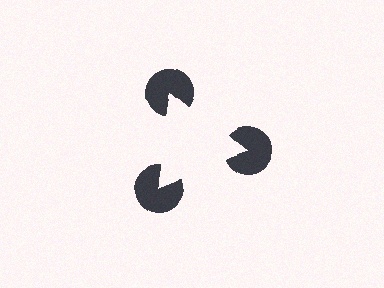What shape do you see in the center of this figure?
An illusory triangle — its edges are inferred from the aligned wedge cuts in the pac-man discs, not physically drawn.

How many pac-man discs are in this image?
There are 3 — one at each vertex of the illusory triangle.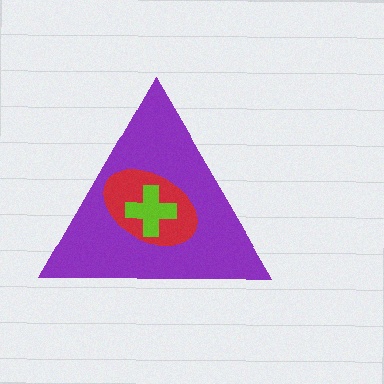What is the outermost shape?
The purple triangle.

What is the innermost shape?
The lime cross.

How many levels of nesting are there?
3.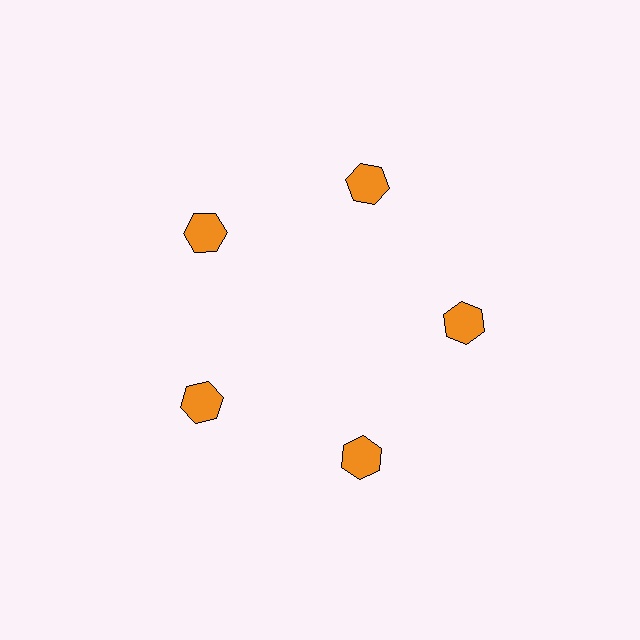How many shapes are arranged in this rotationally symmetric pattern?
There are 5 shapes, arranged in 5 groups of 1.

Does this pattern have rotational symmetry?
Yes, this pattern has 5-fold rotational symmetry. It looks the same after rotating 72 degrees around the center.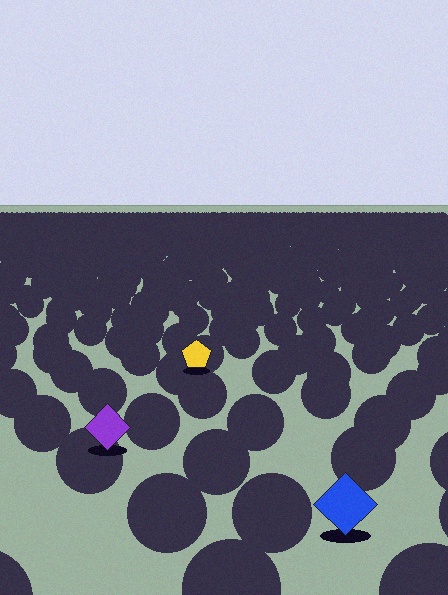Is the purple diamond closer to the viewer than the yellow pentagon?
Yes. The purple diamond is closer — you can tell from the texture gradient: the ground texture is coarser near it.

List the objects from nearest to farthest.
From nearest to farthest: the blue diamond, the purple diamond, the yellow pentagon.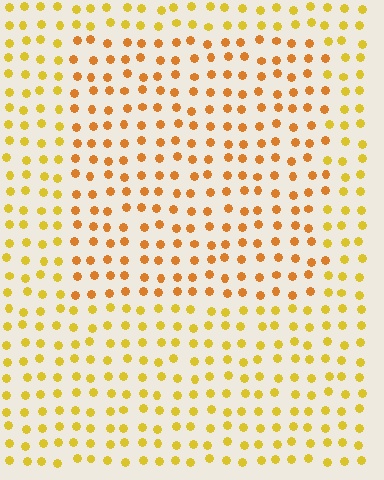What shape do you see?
I see a rectangle.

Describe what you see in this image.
The image is filled with small yellow elements in a uniform arrangement. A rectangle-shaped region is visible where the elements are tinted to a slightly different hue, forming a subtle color boundary.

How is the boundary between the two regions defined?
The boundary is defined purely by a slight shift in hue (about 24 degrees). Spacing, size, and orientation are identical on both sides.